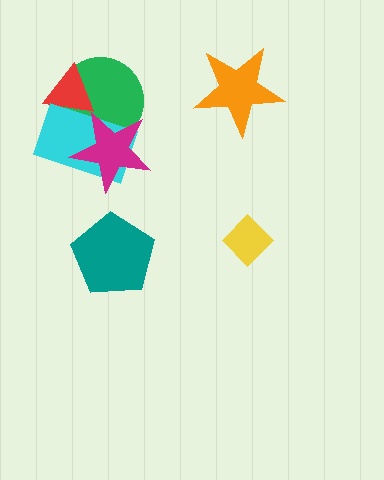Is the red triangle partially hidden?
Yes, it is partially covered by another shape.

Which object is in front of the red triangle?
The cyan rectangle is in front of the red triangle.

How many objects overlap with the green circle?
3 objects overlap with the green circle.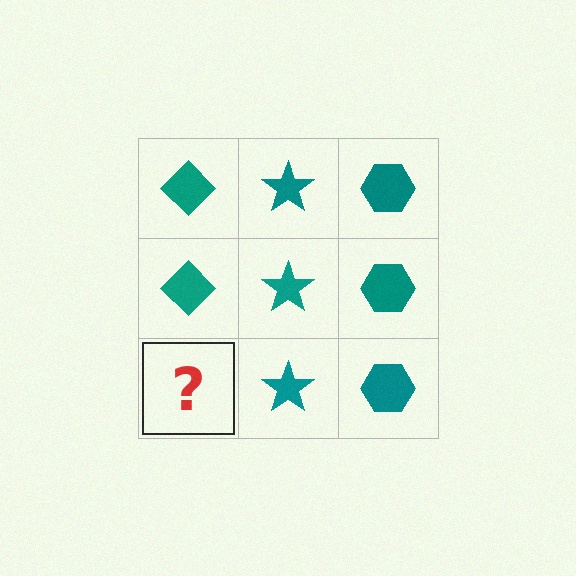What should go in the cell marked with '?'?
The missing cell should contain a teal diamond.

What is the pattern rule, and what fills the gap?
The rule is that each column has a consistent shape. The gap should be filled with a teal diamond.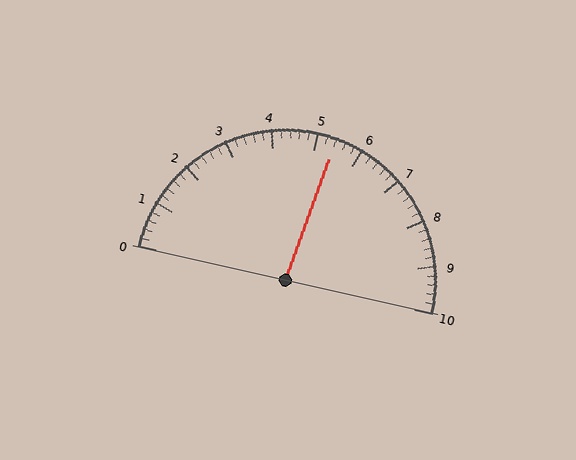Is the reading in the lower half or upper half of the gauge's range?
The reading is in the upper half of the range (0 to 10).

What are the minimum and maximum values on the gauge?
The gauge ranges from 0 to 10.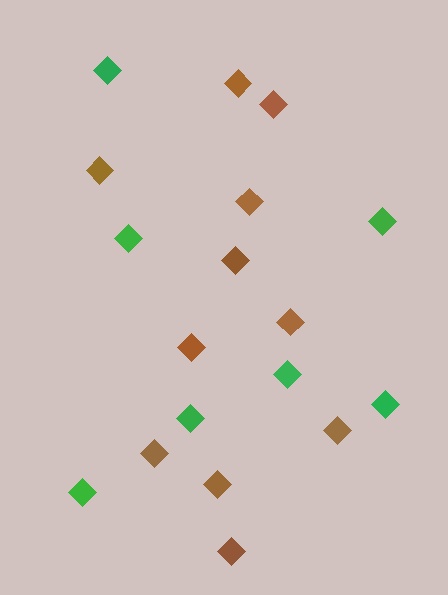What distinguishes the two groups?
There are 2 groups: one group of green diamonds (7) and one group of brown diamonds (11).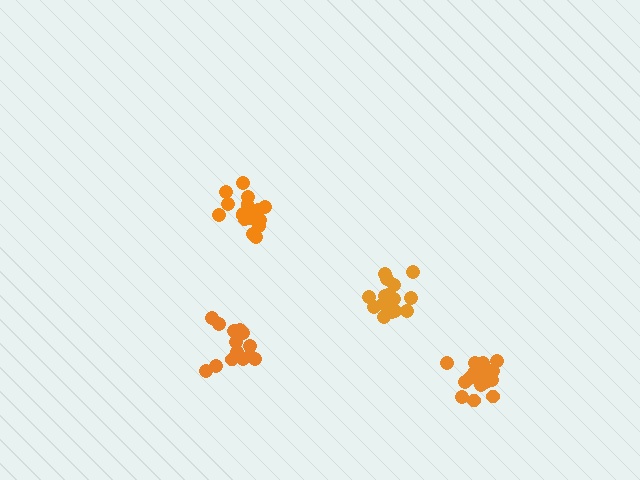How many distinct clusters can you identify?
There are 4 distinct clusters.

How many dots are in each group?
Group 1: 20 dots, Group 2: 18 dots, Group 3: 15 dots, Group 4: 16 dots (69 total).